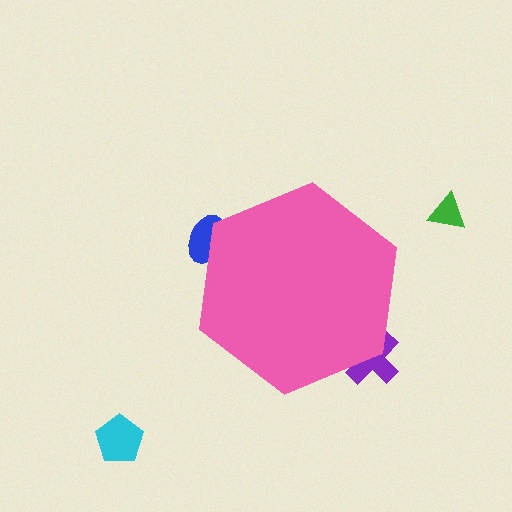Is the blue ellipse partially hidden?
Yes, the blue ellipse is partially hidden behind the pink hexagon.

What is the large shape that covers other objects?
A pink hexagon.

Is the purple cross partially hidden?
Yes, the purple cross is partially hidden behind the pink hexagon.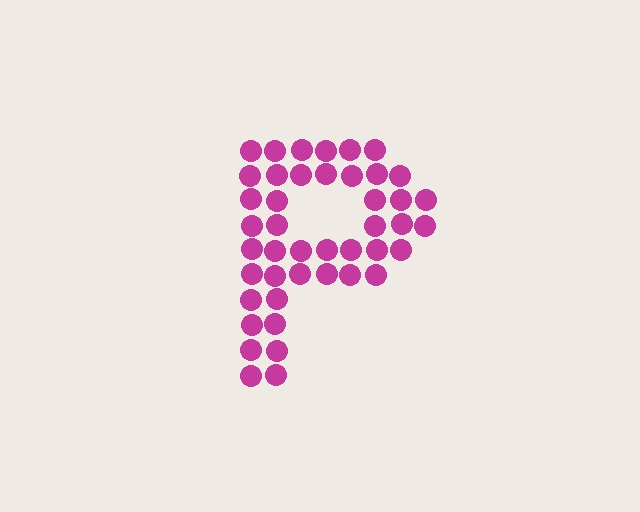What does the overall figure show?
The overall figure shows the letter P.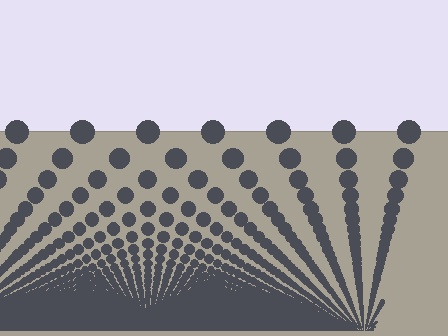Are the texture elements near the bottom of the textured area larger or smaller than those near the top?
Smaller. The gradient is inverted — elements near the bottom are smaller and denser.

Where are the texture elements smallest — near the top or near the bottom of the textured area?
Near the bottom.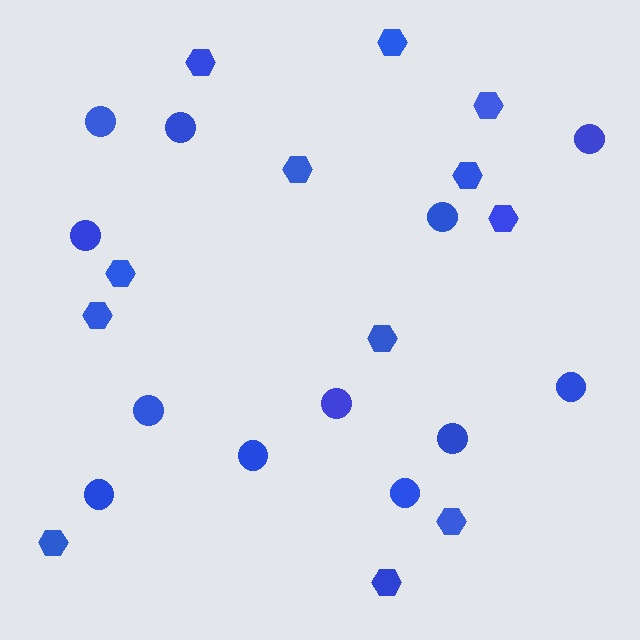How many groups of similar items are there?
There are 2 groups: one group of hexagons (12) and one group of circles (12).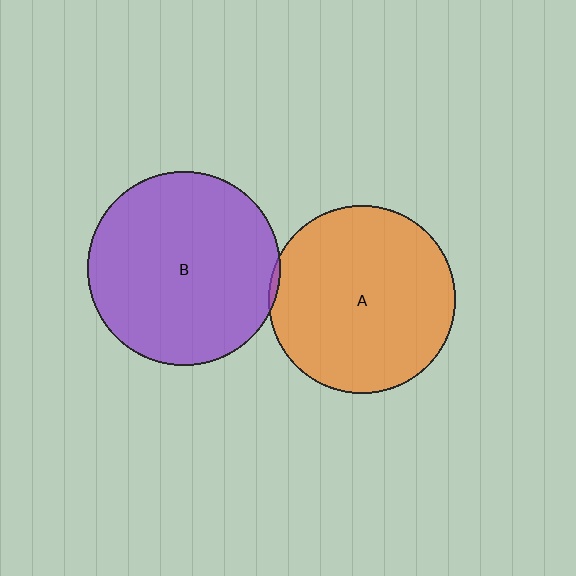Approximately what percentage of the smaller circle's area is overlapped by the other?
Approximately 5%.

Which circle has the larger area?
Circle B (purple).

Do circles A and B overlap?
Yes.